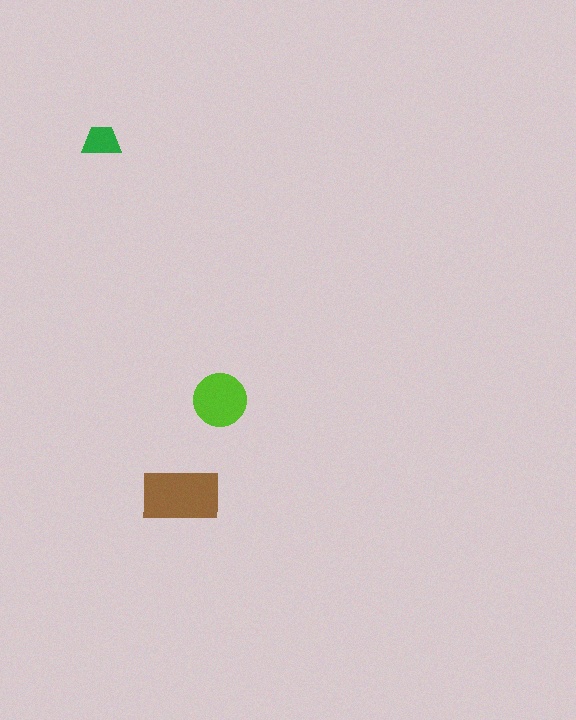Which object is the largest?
The brown rectangle.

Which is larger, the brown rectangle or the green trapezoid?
The brown rectangle.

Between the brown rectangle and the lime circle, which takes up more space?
The brown rectangle.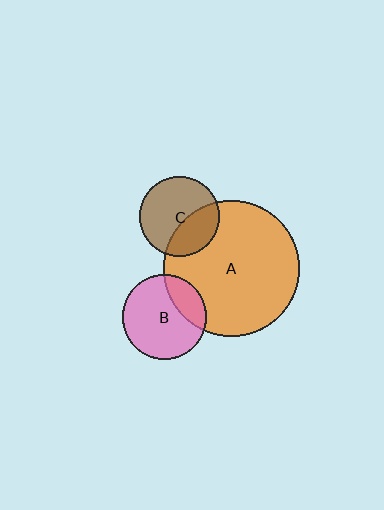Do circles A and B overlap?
Yes.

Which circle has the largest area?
Circle A (orange).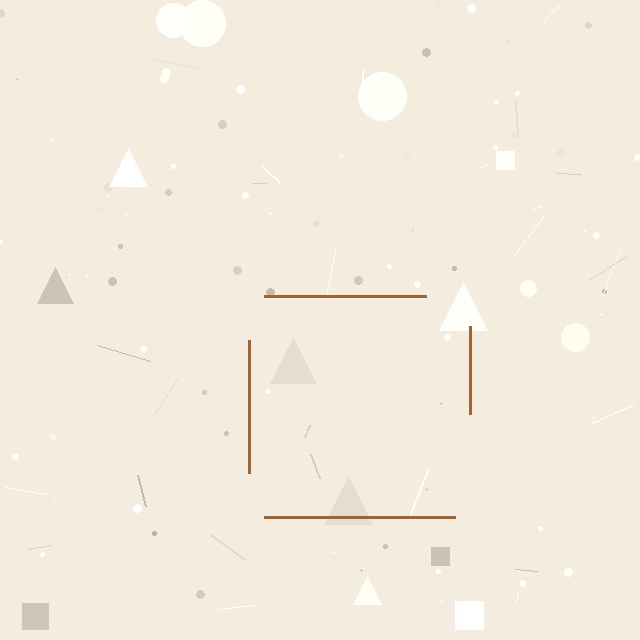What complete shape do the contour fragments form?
The contour fragments form a square.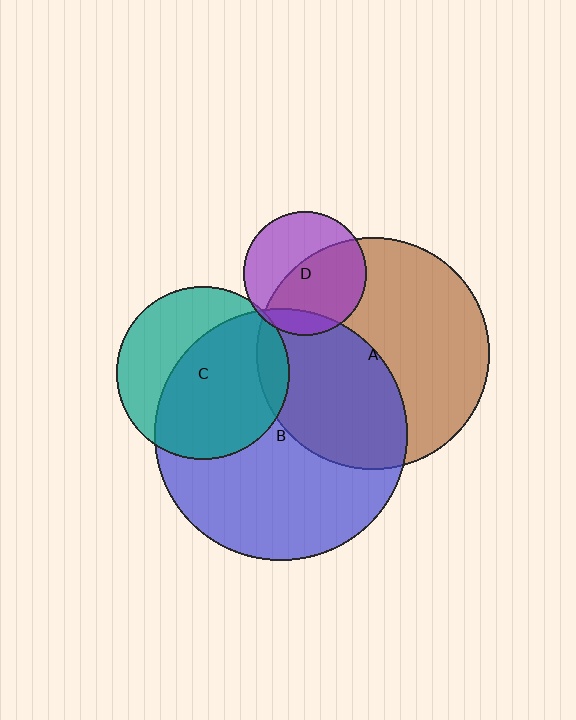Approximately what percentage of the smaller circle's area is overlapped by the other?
Approximately 60%.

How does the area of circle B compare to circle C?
Approximately 2.1 times.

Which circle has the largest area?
Circle B (blue).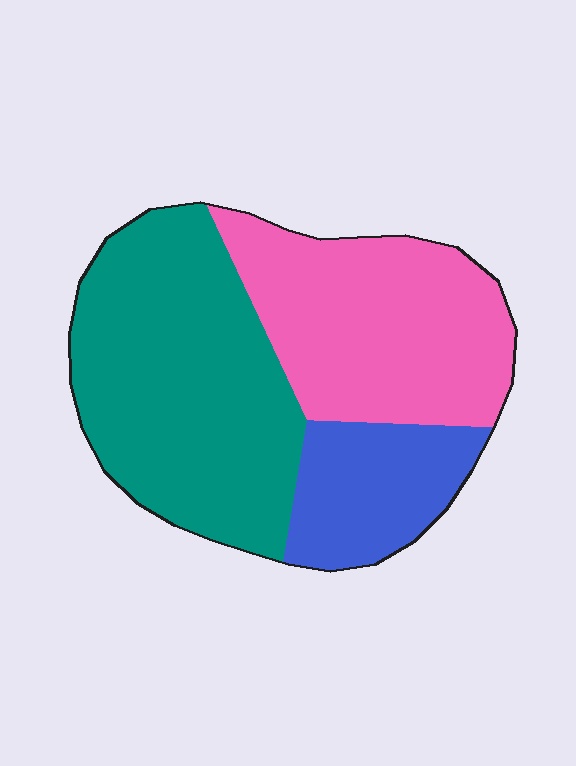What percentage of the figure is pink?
Pink covers about 35% of the figure.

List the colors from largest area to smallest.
From largest to smallest: teal, pink, blue.